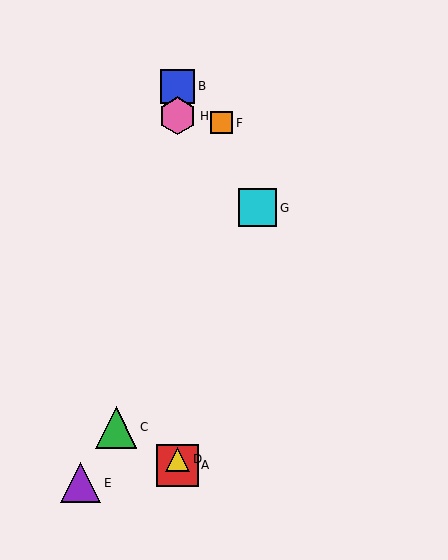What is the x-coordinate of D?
Object D is at x≈178.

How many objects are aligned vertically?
4 objects (A, B, D, H) are aligned vertically.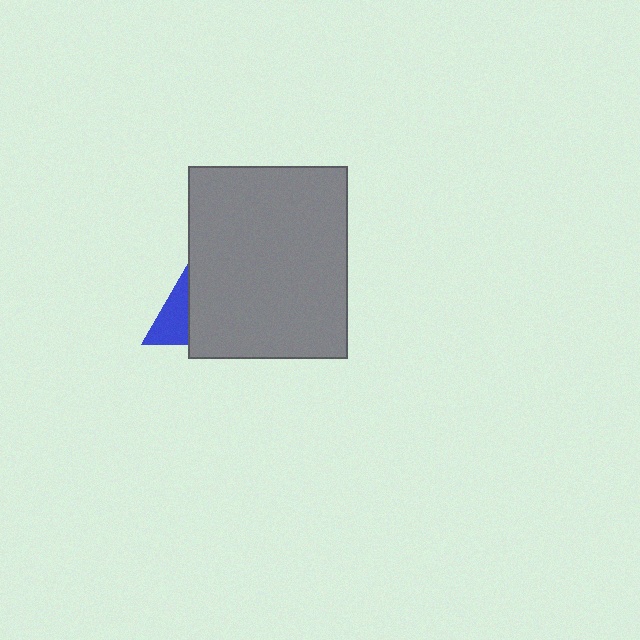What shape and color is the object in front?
The object in front is a gray rectangle.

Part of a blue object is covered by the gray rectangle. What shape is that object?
It is a triangle.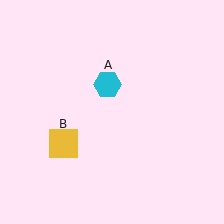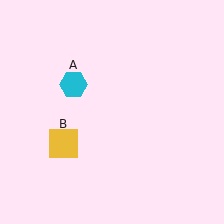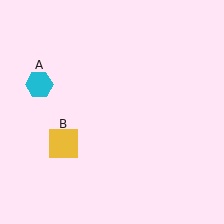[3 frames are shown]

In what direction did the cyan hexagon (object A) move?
The cyan hexagon (object A) moved left.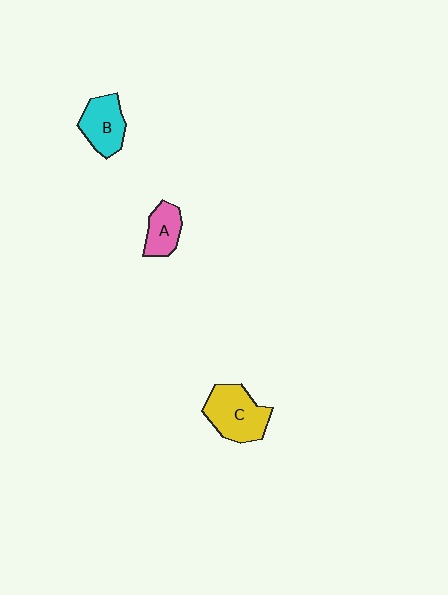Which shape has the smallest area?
Shape A (pink).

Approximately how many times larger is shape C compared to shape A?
Approximately 1.7 times.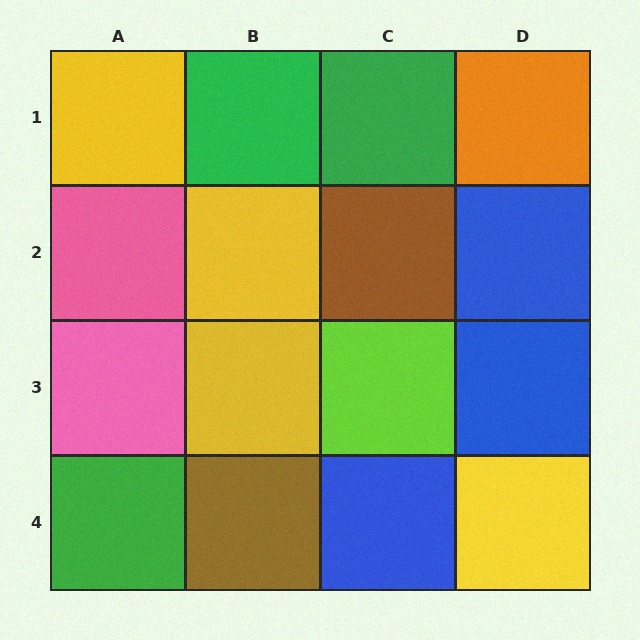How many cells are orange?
1 cell is orange.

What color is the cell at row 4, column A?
Green.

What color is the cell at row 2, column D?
Blue.